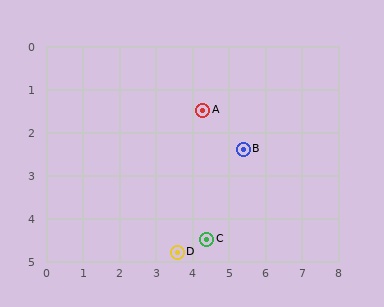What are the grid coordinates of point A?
Point A is at approximately (4.3, 1.5).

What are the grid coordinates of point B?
Point B is at approximately (5.4, 2.4).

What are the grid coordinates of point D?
Point D is at approximately (3.6, 4.8).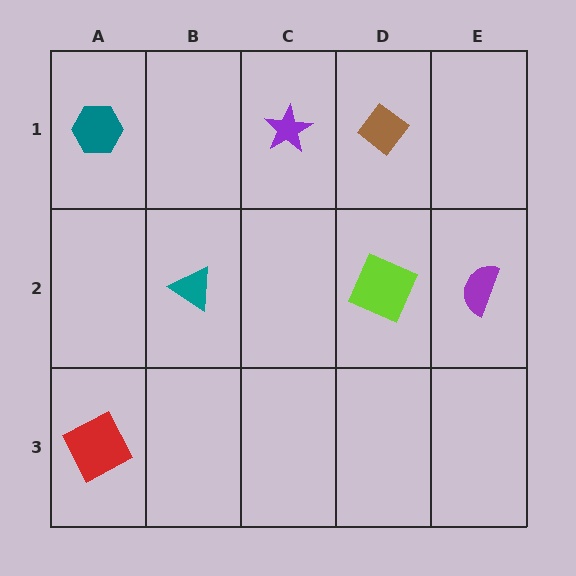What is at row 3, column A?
A red square.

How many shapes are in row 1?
3 shapes.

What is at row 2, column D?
A lime square.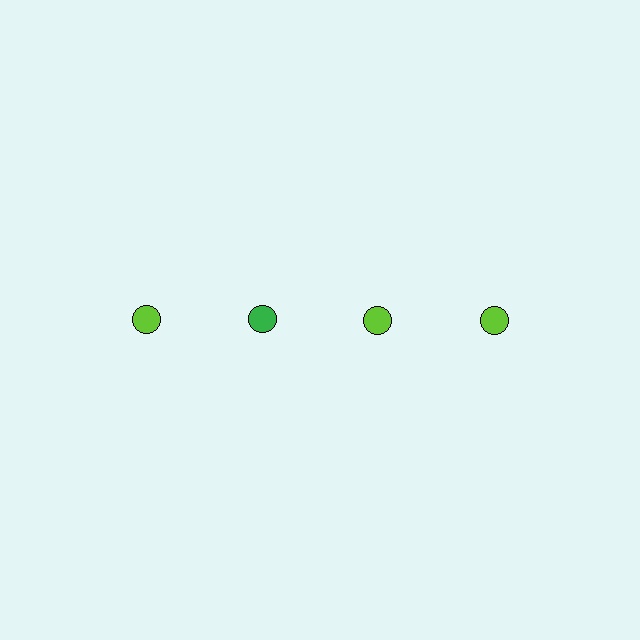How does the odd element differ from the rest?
It has a different color: green instead of lime.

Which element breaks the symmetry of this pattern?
The green circle in the top row, second from left column breaks the symmetry. All other shapes are lime circles.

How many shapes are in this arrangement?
There are 4 shapes arranged in a grid pattern.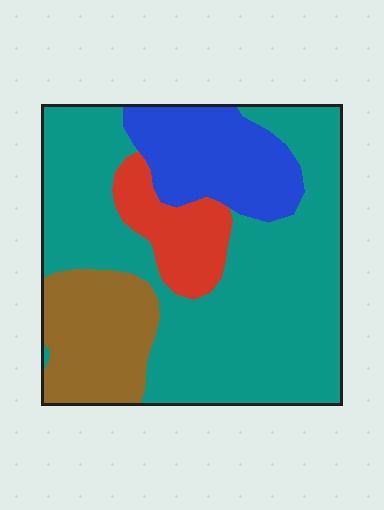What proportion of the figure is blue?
Blue takes up less than a sixth of the figure.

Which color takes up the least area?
Red, at roughly 10%.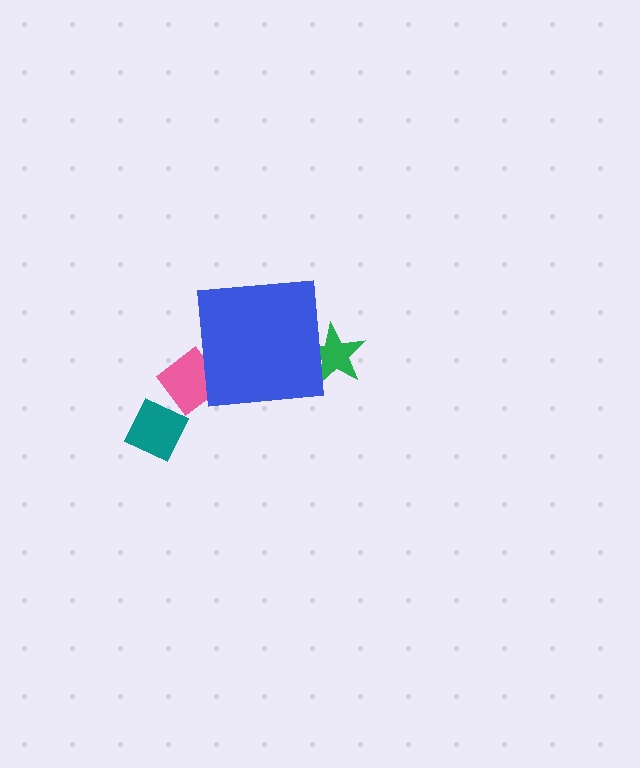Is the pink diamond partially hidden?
Yes, the pink diamond is partially hidden behind the blue square.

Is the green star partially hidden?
Yes, the green star is partially hidden behind the blue square.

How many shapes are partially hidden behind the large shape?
2 shapes are partially hidden.